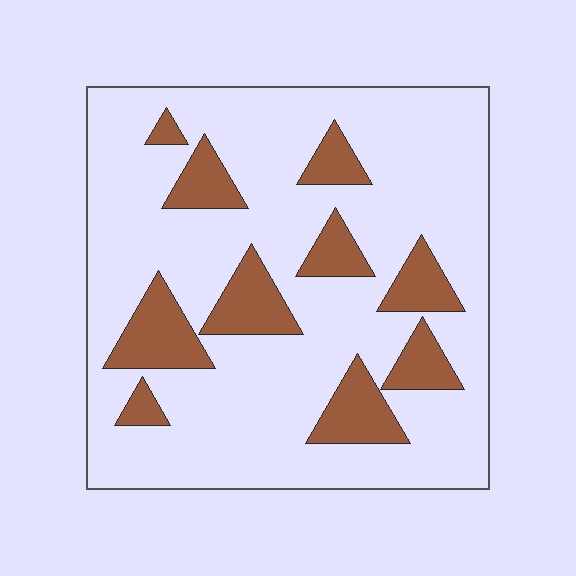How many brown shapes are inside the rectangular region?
10.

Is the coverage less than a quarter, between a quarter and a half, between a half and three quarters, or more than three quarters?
Less than a quarter.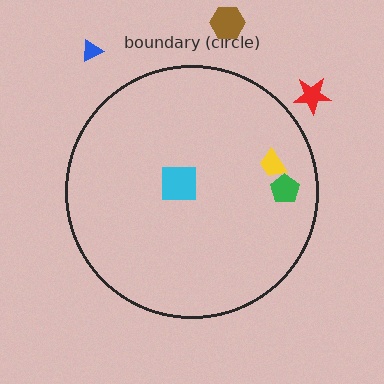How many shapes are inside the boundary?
3 inside, 3 outside.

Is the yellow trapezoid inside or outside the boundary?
Inside.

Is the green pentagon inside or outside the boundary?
Inside.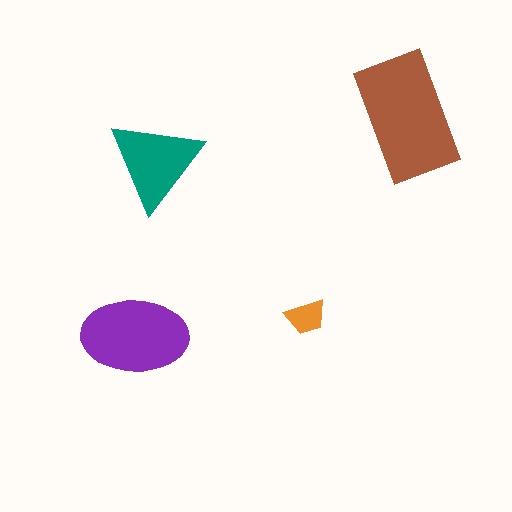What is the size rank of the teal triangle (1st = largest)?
3rd.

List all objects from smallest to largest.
The orange trapezoid, the teal triangle, the purple ellipse, the brown rectangle.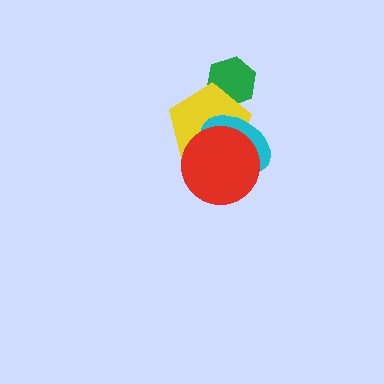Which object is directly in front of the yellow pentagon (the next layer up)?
The cyan ellipse is directly in front of the yellow pentagon.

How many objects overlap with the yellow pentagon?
3 objects overlap with the yellow pentagon.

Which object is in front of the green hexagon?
The yellow pentagon is in front of the green hexagon.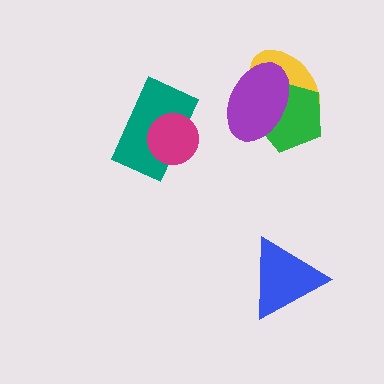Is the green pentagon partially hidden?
Yes, it is partially covered by another shape.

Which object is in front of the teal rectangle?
The magenta circle is in front of the teal rectangle.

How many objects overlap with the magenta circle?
1 object overlaps with the magenta circle.